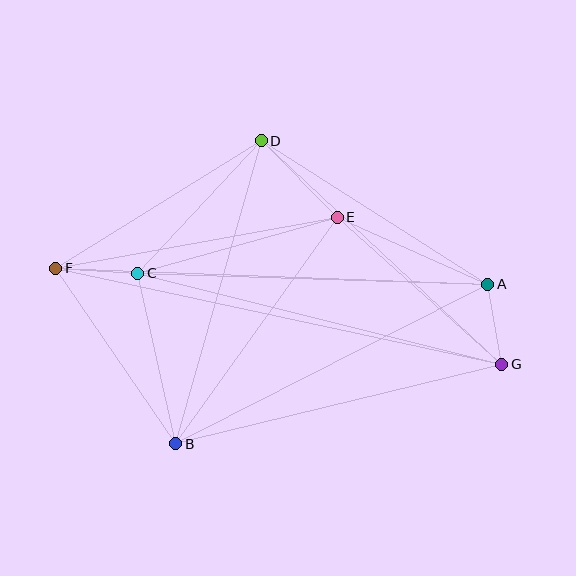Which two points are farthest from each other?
Points F and G are farthest from each other.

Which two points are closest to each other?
Points A and G are closest to each other.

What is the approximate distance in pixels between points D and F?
The distance between D and F is approximately 241 pixels.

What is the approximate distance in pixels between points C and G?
The distance between C and G is approximately 375 pixels.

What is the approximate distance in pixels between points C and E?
The distance between C and E is approximately 207 pixels.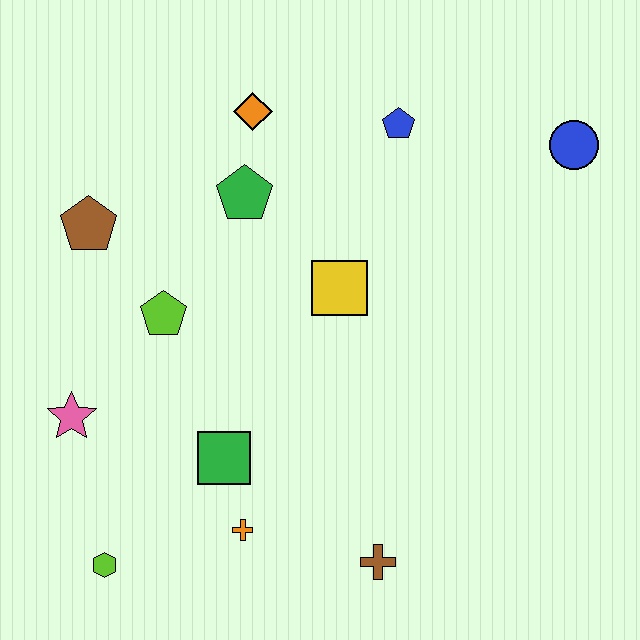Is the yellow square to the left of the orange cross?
No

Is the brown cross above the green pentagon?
No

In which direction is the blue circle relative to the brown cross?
The blue circle is above the brown cross.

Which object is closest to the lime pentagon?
The brown pentagon is closest to the lime pentagon.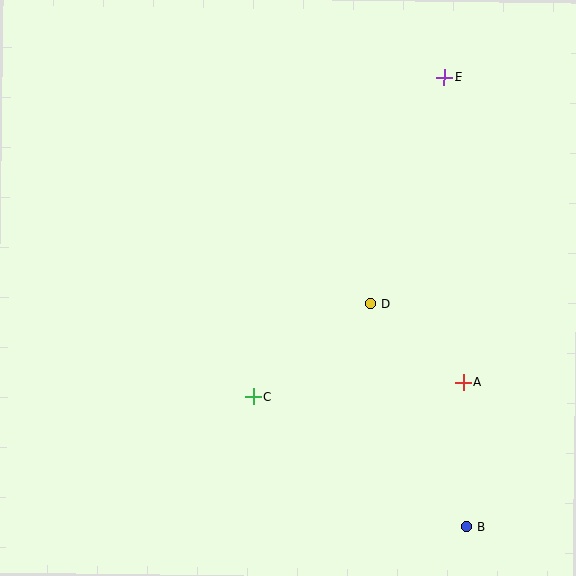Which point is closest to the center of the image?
Point D at (370, 304) is closest to the center.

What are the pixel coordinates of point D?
Point D is at (370, 304).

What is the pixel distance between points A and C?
The distance between A and C is 211 pixels.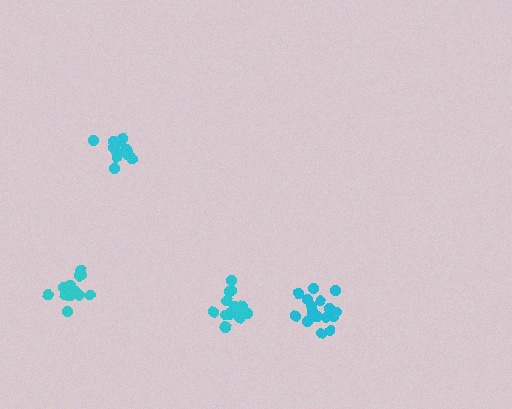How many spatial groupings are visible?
There are 4 spatial groupings.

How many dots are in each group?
Group 1: 17 dots, Group 2: 13 dots, Group 3: 15 dots, Group 4: 17 dots (62 total).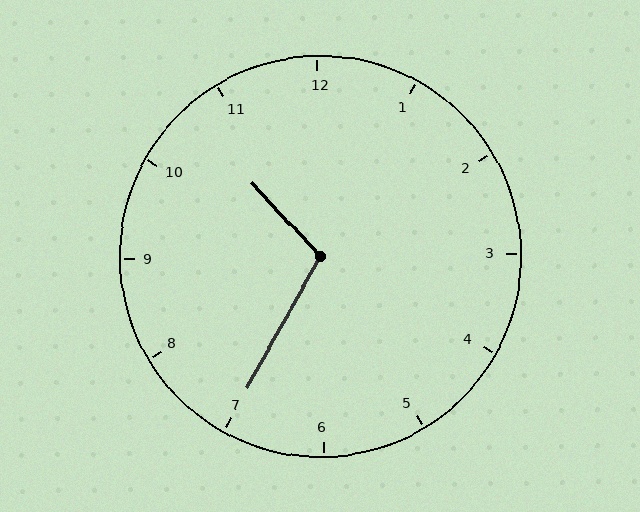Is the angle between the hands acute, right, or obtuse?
It is obtuse.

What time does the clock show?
10:35.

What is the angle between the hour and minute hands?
Approximately 108 degrees.